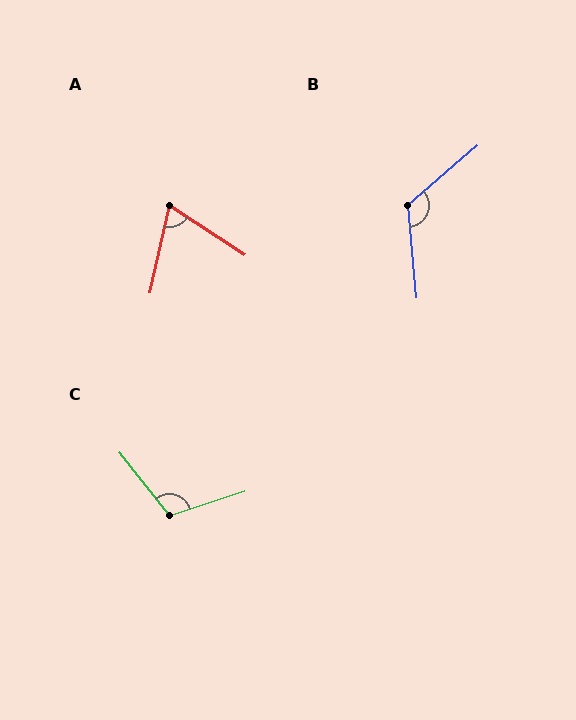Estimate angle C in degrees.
Approximately 110 degrees.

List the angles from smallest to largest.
A (69°), C (110°), B (126°).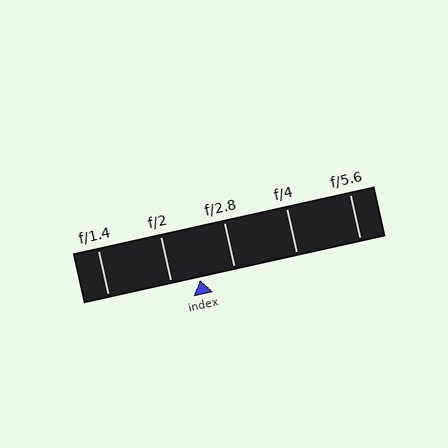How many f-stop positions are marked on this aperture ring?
There are 5 f-stop positions marked.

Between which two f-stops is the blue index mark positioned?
The index mark is between f/2 and f/2.8.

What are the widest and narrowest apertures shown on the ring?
The widest aperture shown is f/1.4 and the narrowest is f/5.6.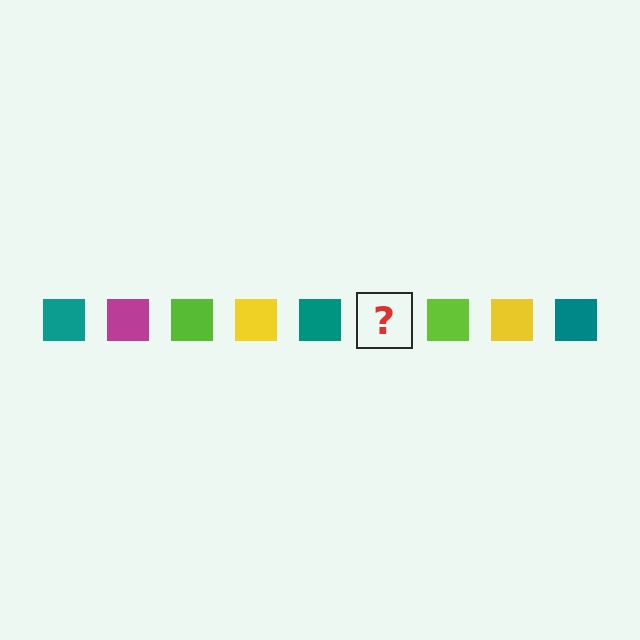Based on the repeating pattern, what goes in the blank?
The blank should be a magenta square.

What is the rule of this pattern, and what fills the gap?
The rule is that the pattern cycles through teal, magenta, lime, yellow squares. The gap should be filled with a magenta square.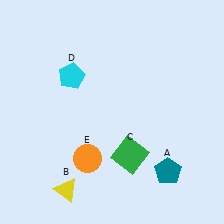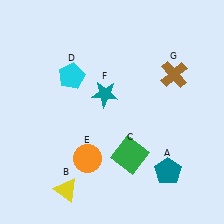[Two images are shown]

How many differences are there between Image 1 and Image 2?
There are 2 differences between the two images.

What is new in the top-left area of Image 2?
A teal star (F) was added in the top-left area of Image 2.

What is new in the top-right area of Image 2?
A brown cross (G) was added in the top-right area of Image 2.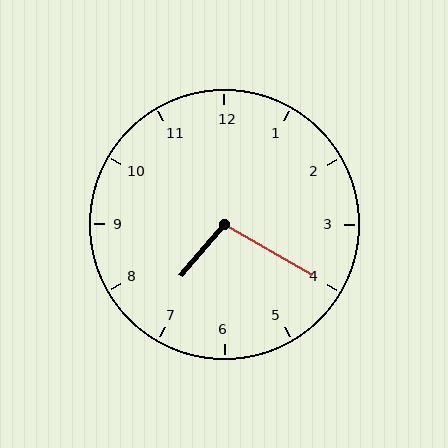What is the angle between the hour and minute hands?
Approximately 100 degrees.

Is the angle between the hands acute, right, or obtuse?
It is obtuse.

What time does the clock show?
7:20.